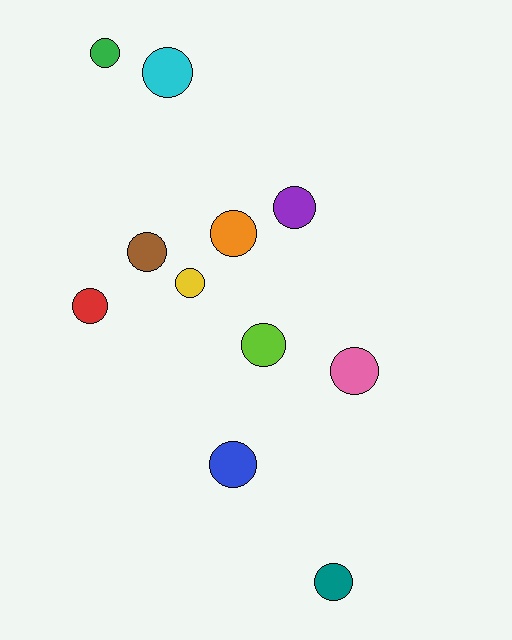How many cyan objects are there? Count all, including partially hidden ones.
There is 1 cyan object.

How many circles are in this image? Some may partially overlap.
There are 11 circles.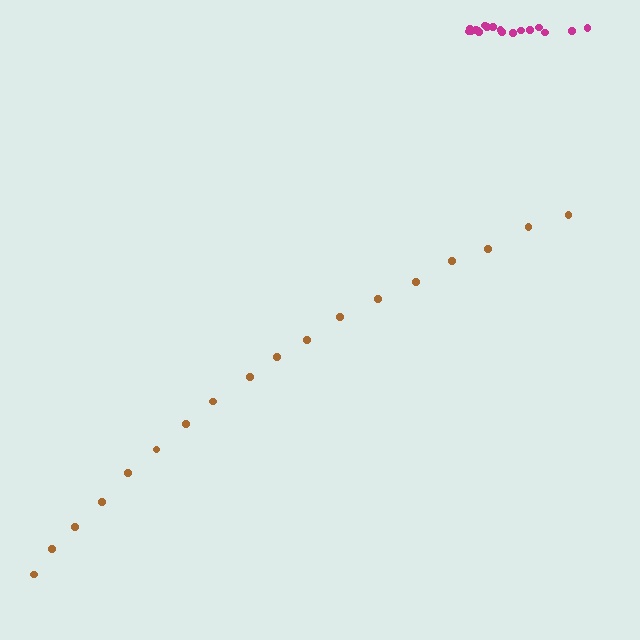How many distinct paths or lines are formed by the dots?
There are 2 distinct paths.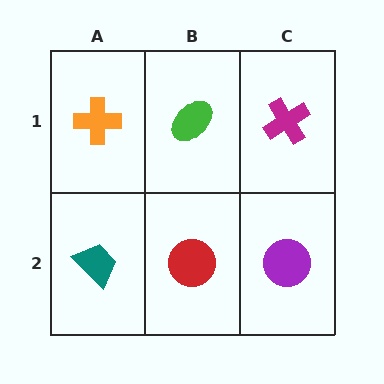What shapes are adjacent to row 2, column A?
An orange cross (row 1, column A), a red circle (row 2, column B).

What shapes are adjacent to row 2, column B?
A green ellipse (row 1, column B), a teal trapezoid (row 2, column A), a purple circle (row 2, column C).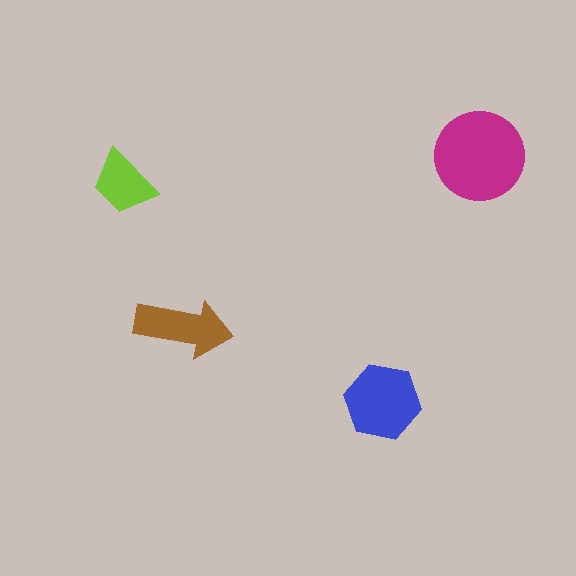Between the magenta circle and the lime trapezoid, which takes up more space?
The magenta circle.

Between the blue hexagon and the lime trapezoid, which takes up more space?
The blue hexagon.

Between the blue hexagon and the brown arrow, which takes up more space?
The blue hexagon.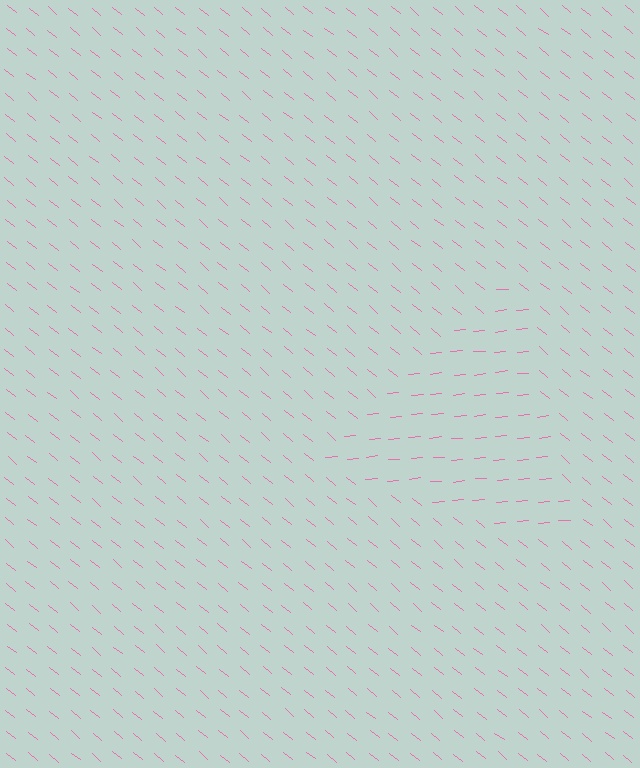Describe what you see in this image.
The image is filled with small pink line segments. A triangle region in the image has lines oriented differently from the surrounding lines, creating a visible texture boundary.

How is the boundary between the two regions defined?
The boundary is defined purely by a change in line orientation (approximately 45 degrees difference). All lines are the same color and thickness.